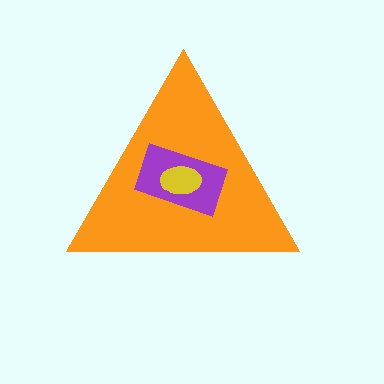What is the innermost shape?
The yellow ellipse.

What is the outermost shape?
The orange triangle.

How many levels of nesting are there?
3.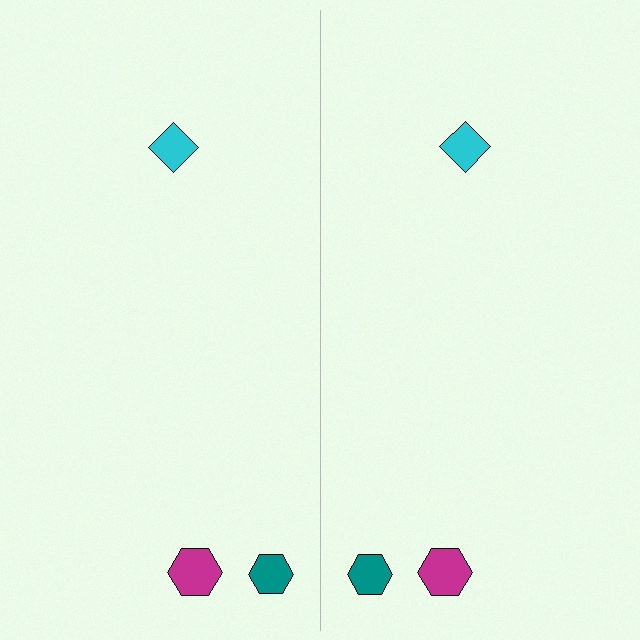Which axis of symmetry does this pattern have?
The pattern has a vertical axis of symmetry running through the center of the image.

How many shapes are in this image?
There are 6 shapes in this image.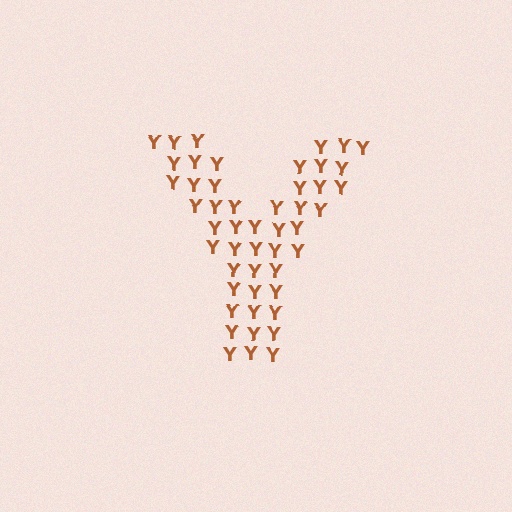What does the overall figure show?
The overall figure shows the letter Y.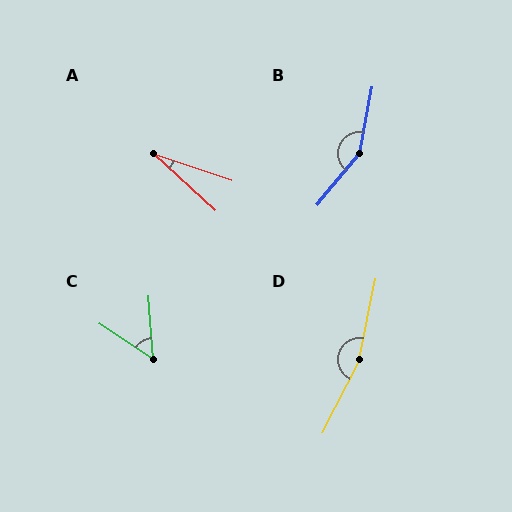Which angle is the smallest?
A, at approximately 24 degrees.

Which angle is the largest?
D, at approximately 165 degrees.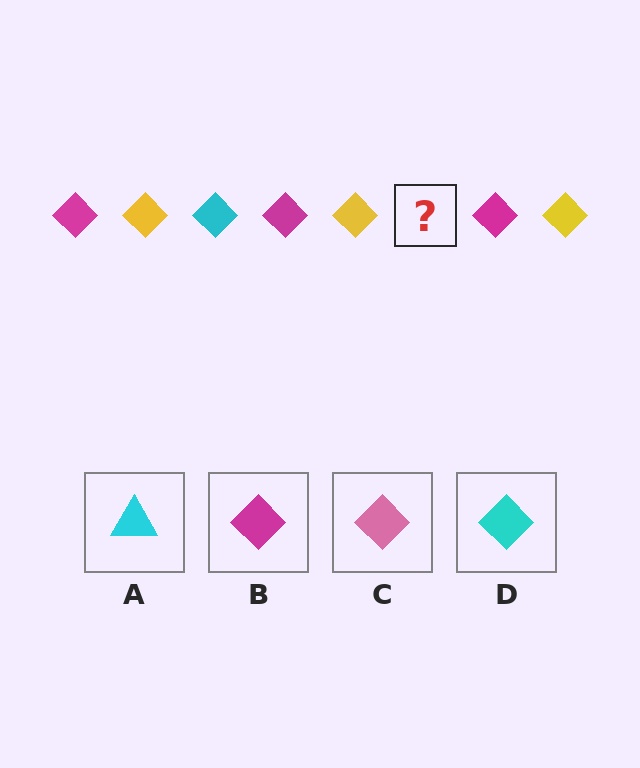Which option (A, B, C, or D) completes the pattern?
D.